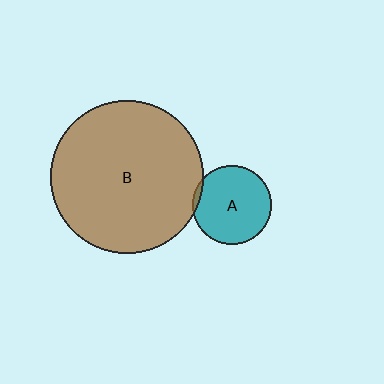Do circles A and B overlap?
Yes.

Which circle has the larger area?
Circle B (brown).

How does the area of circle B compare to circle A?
Approximately 3.8 times.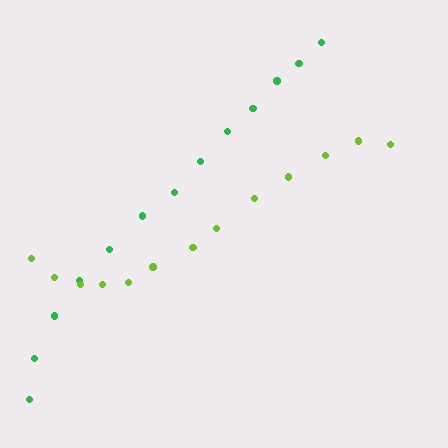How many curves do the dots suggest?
There are 2 distinct paths.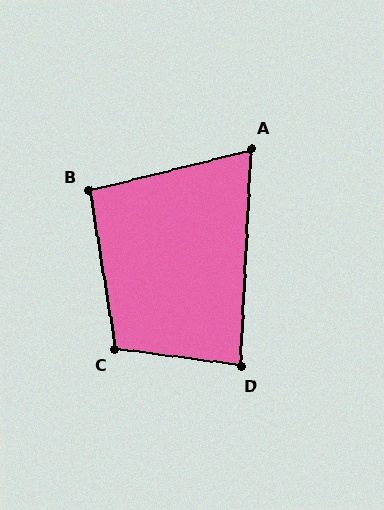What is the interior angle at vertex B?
Approximately 95 degrees (approximately right).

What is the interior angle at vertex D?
Approximately 85 degrees (approximately right).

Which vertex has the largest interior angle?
C, at approximately 107 degrees.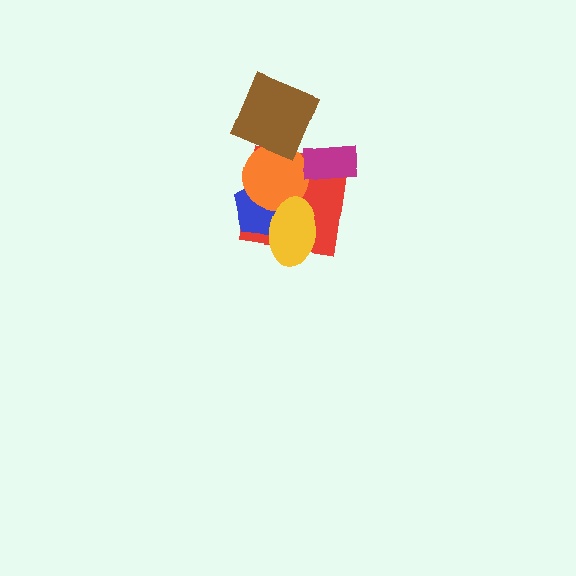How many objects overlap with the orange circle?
3 objects overlap with the orange circle.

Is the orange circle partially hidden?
Yes, it is partially covered by another shape.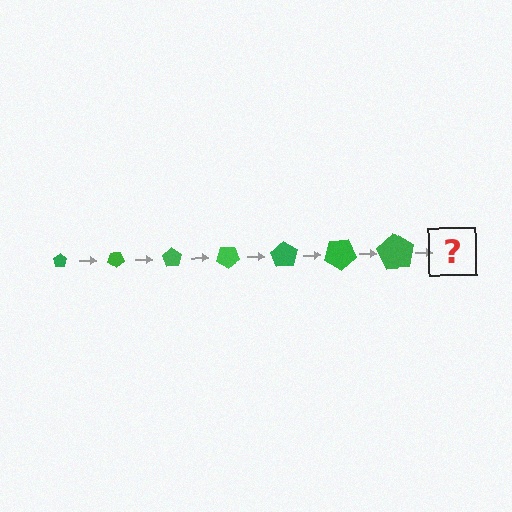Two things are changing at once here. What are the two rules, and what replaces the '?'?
The two rules are that the pentagon grows larger each step and it rotates 35 degrees each step. The '?' should be a pentagon, larger than the previous one and rotated 245 degrees from the start.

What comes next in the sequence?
The next element should be a pentagon, larger than the previous one and rotated 245 degrees from the start.